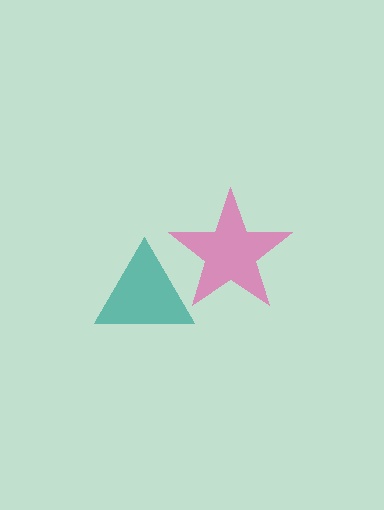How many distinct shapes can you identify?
There are 2 distinct shapes: a teal triangle, a pink star.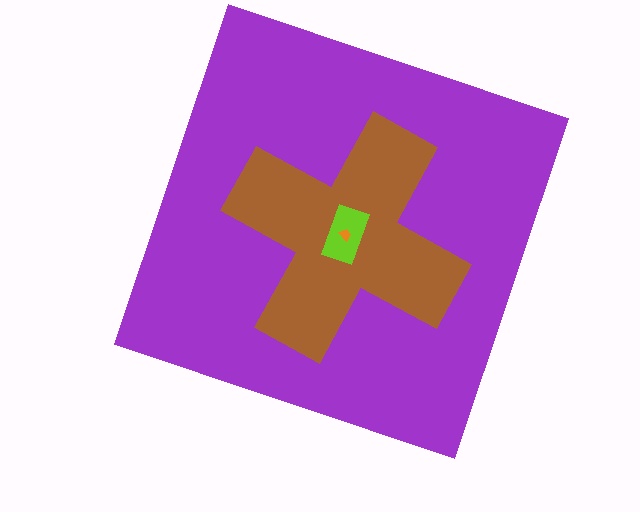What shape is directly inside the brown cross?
The lime rectangle.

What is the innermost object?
The orange trapezoid.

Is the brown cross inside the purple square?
Yes.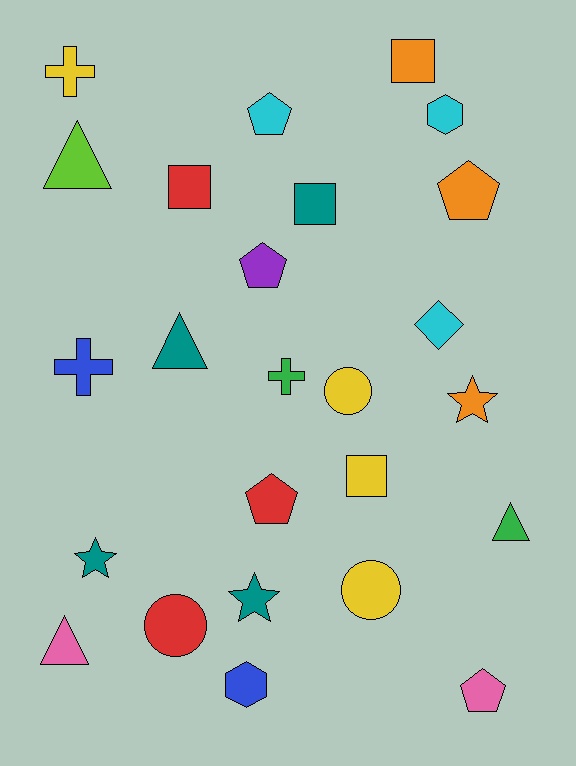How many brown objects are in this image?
There are no brown objects.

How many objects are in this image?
There are 25 objects.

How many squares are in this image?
There are 4 squares.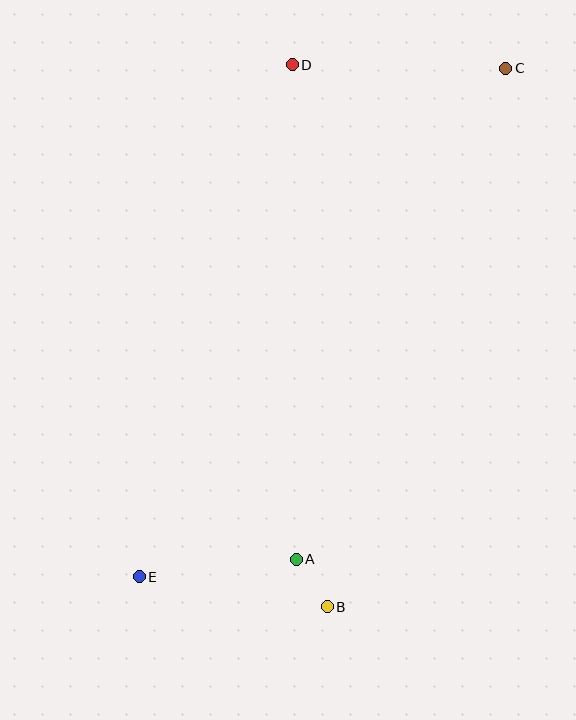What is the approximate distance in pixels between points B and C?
The distance between B and C is approximately 568 pixels.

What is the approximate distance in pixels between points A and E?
The distance between A and E is approximately 158 pixels.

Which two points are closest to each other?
Points A and B are closest to each other.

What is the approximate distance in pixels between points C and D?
The distance between C and D is approximately 214 pixels.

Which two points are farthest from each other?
Points C and E are farthest from each other.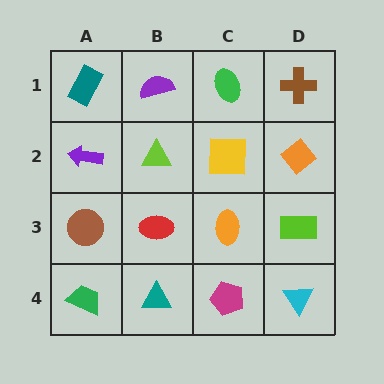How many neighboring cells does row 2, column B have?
4.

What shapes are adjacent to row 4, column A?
A brown circle (row 3, column A), a teal triangle (row 4, column B).